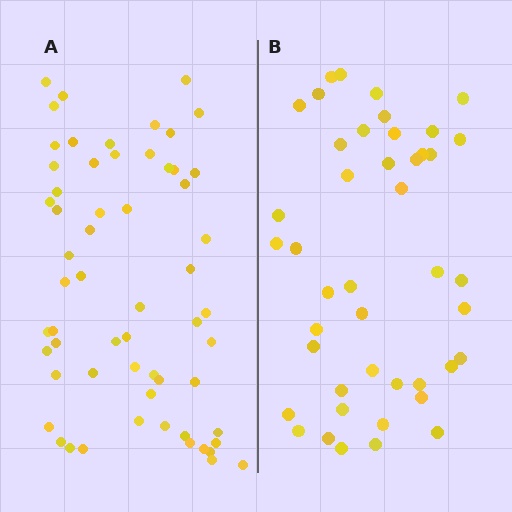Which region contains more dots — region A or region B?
Region A (the left region) has more dots.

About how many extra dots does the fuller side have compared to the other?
Region A has approximately 15 more dots than region B.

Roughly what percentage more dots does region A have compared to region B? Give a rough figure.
About 35% more.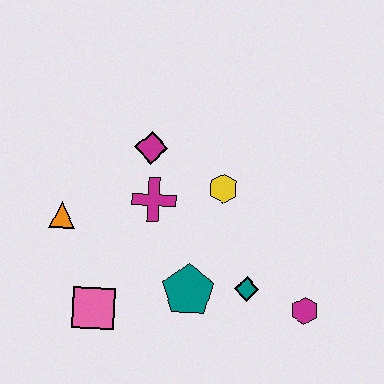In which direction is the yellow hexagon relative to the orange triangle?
The yellow hexagon is to the right of the orange triangle.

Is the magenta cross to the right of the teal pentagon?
No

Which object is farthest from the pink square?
The magenta hexagon is farthest from the pink square.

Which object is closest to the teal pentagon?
The teal diamond is closest to the teal pentagon.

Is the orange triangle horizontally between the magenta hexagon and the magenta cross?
No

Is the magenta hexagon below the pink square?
No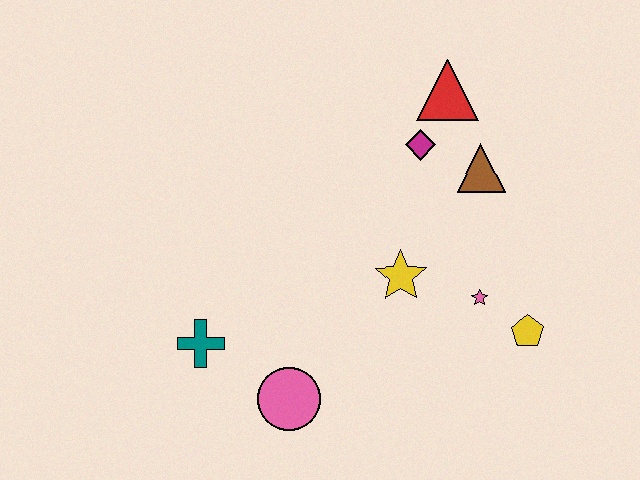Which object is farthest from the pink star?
The teal cross is farthest from the pink star.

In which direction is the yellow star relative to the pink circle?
The yellow star is above the pink circle.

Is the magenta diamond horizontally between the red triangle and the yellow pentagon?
No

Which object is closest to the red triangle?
The magenta diamond is closest to the red triangle.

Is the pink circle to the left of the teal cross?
No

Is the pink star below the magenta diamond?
Yes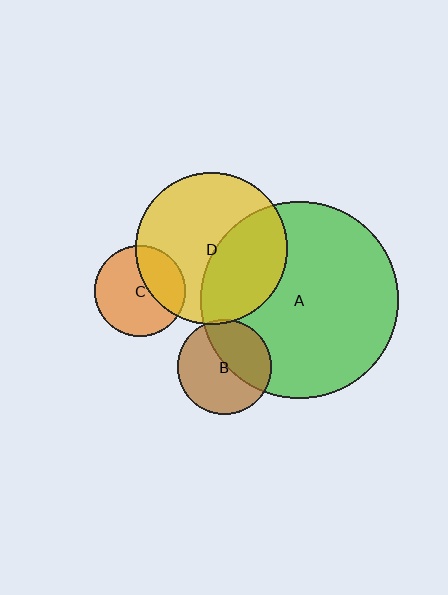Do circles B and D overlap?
Yes.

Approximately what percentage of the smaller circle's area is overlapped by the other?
Approximately 5%.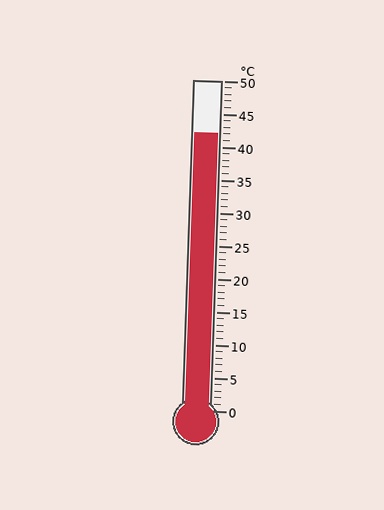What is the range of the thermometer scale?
The thermometer scale ranges from 0°C to 50°C.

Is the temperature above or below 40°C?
The temperature is above 40°C.